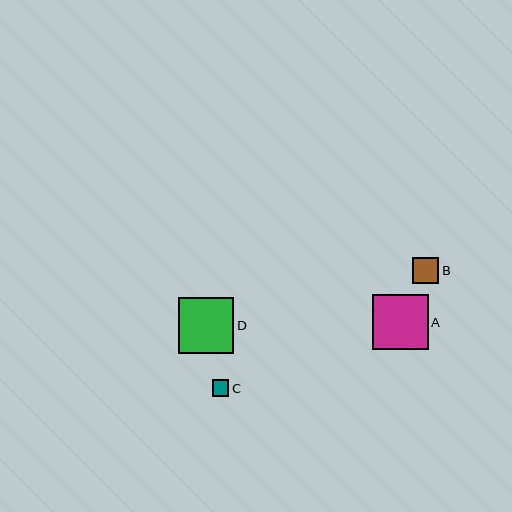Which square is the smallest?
Square C is the smallest with a size of approximately 17 pixels.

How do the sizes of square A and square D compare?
Square A and square D are approximately the same size.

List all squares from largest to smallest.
From largest to smallest: A, D, B, C.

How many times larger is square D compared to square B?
Square D is approximately 2.2 times the size of square B.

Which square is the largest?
Square A is the largest with a size of approximately 56 pixels.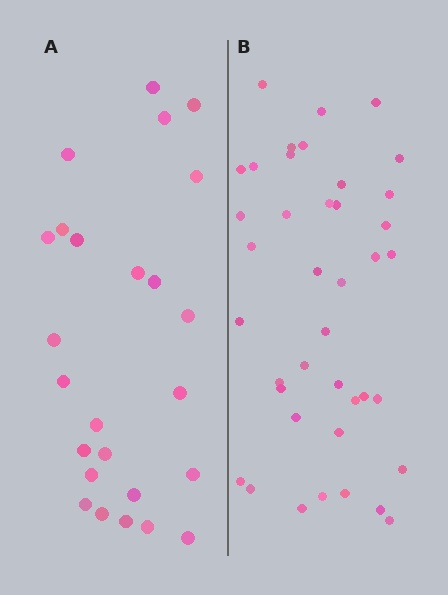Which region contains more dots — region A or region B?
Region B (the right region) has more dots.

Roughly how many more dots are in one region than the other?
Region B has approximately 15 more dots than region A.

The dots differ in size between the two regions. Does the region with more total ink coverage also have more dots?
No. Region A has more total ink coverage because its dots are larger, but region B actually contains more individual dots. Total area can be misleading — the number of items is what matters here.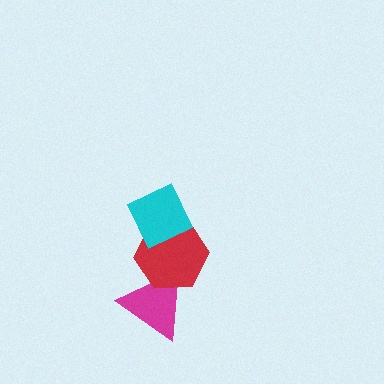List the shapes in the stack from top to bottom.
From top to bottom: the cyan diamond, the red hexagon, the magenta triangle.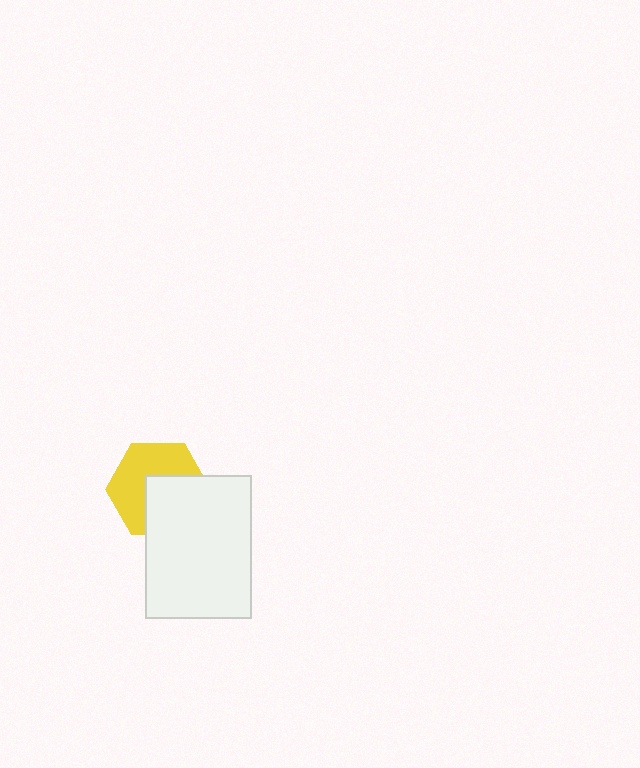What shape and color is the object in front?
The object in front is a white rectangle.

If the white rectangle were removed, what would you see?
You would see the complete yellow hexagon.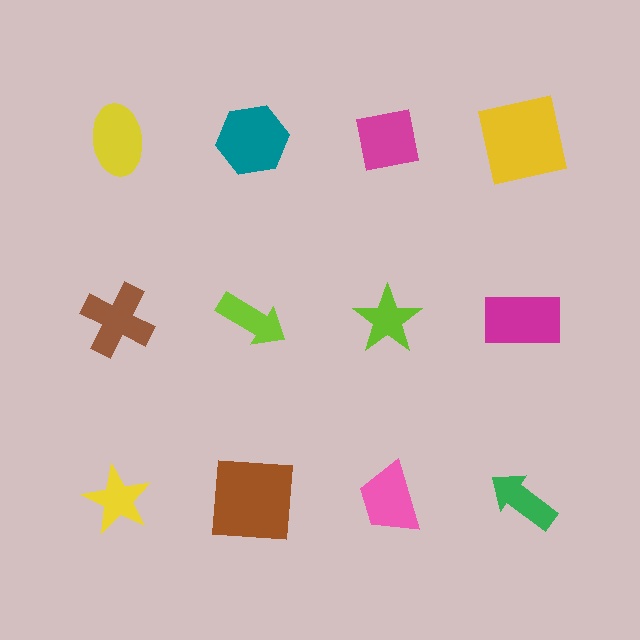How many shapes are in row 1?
4 shapes.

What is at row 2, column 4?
A magenta rectangle.